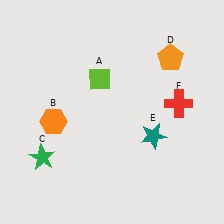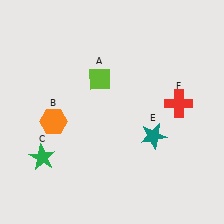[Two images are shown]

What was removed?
The orange pentagon (D) was removed in Image 2.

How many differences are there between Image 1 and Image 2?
There is 1 difference between the two images.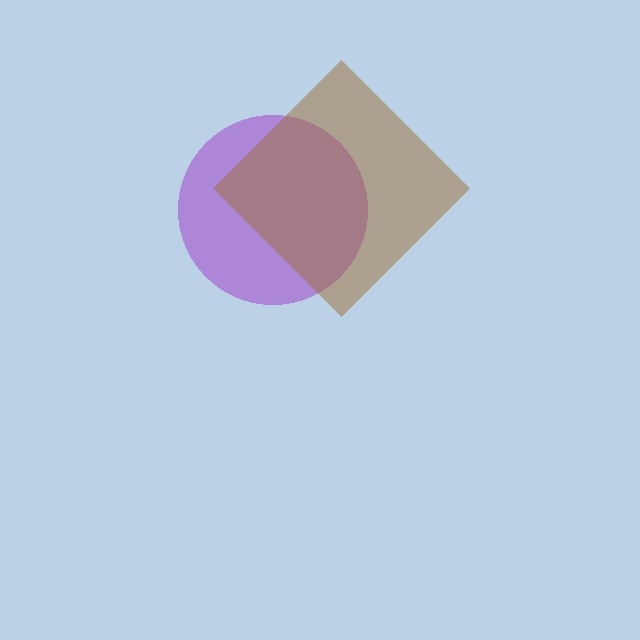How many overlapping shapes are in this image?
There are 2 overlapping shapes in the image.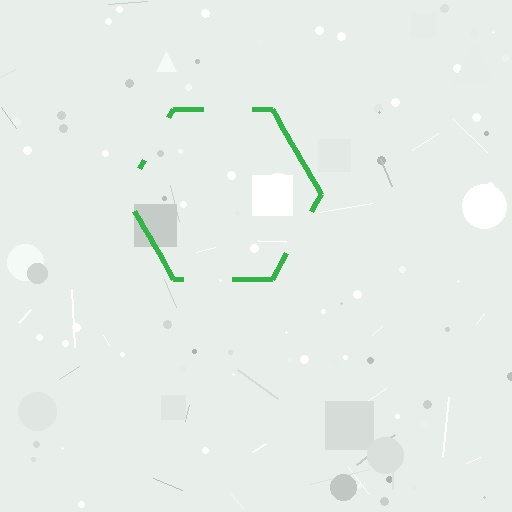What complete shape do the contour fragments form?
The contour fragments form a hexagon.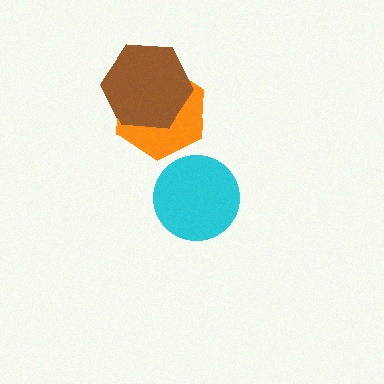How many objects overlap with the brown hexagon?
1 object overlaps with the brown hexagon.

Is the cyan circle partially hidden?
No, no other shape covers it.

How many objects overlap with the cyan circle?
0 objects overlap with the cyan circle.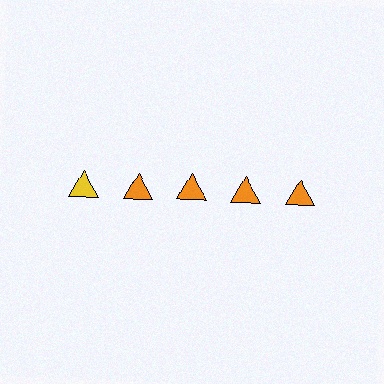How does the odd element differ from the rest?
It has a different color: yellow instead of orange.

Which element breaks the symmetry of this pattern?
The yellow triangle in the top row, leftmost column breaks the symmetry. All other shapes are orange triangles.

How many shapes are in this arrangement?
There are 5 shapes arranged in a grid pattern.